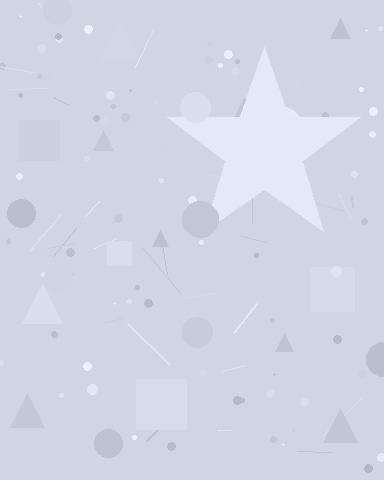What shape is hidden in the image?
A star is hidden in the image.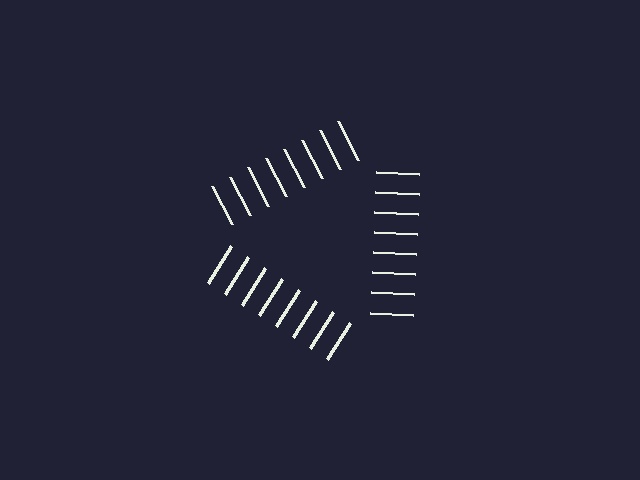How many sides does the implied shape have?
3 sides — the line-ends trace a triangle.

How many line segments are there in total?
24 — 8 along each of the 3 edges.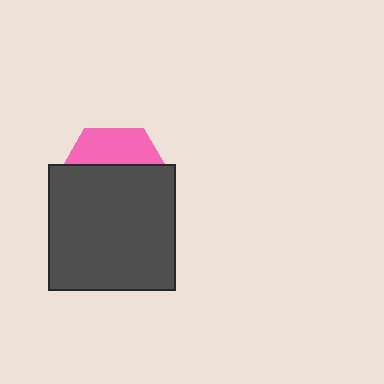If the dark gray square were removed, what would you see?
You would see the complete pink hexagon.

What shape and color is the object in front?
The object in front is a dark gray square.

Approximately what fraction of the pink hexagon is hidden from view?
Roughly 69% of the pink hexagon is hidden behind the dark gray square.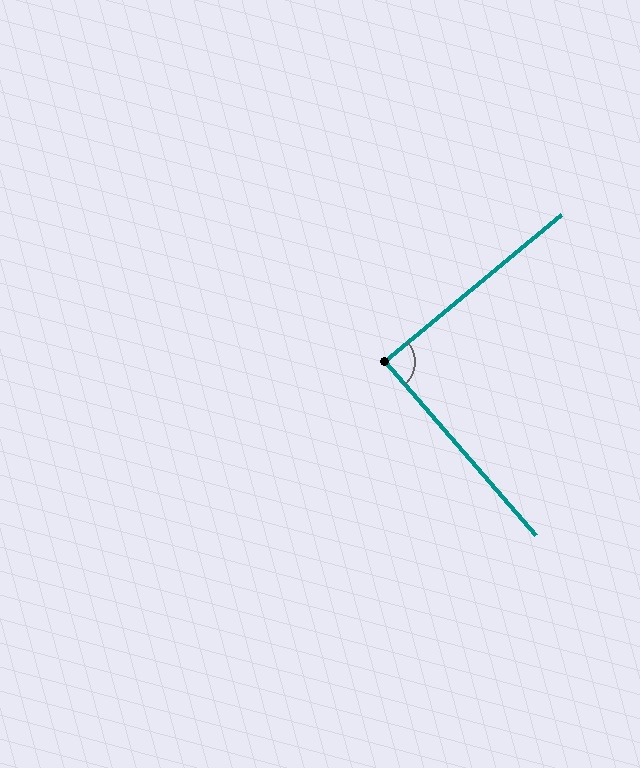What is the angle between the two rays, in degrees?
Approximately 89 degrees.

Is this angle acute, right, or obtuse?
It is approximately a right angle.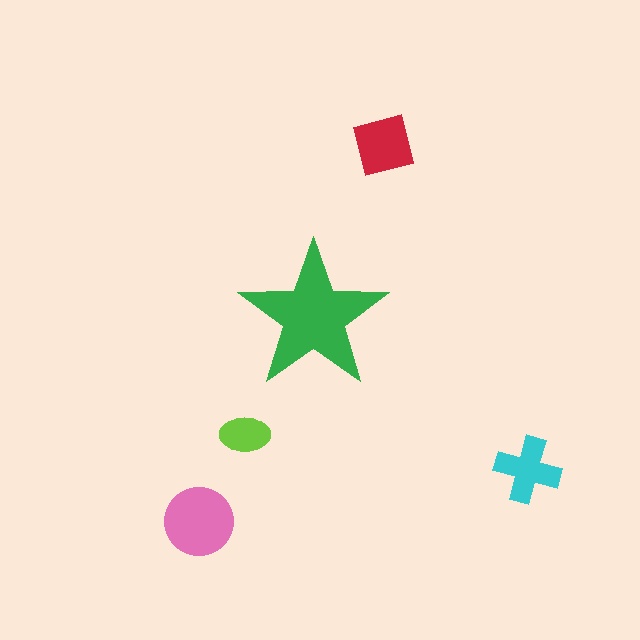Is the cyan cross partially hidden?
No, the cyan cross is fully visible.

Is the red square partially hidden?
No, the red square is fully visible.